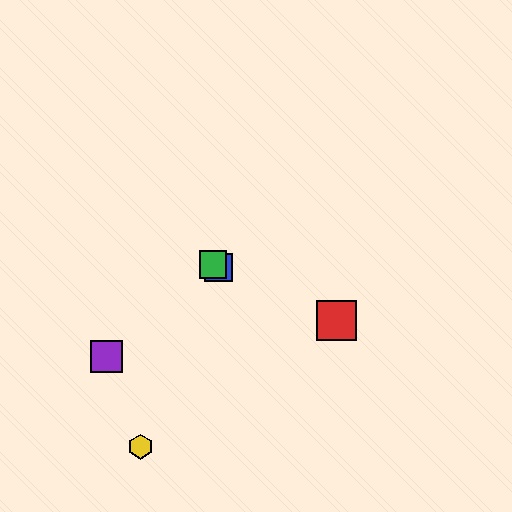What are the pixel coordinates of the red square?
The red square is at (337, 320).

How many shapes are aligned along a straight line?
3 shapes (the red square, the blue square, the green square) are aligned along a straight line.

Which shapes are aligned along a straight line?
The red square, the blue square, the green square are aligned along a straight line.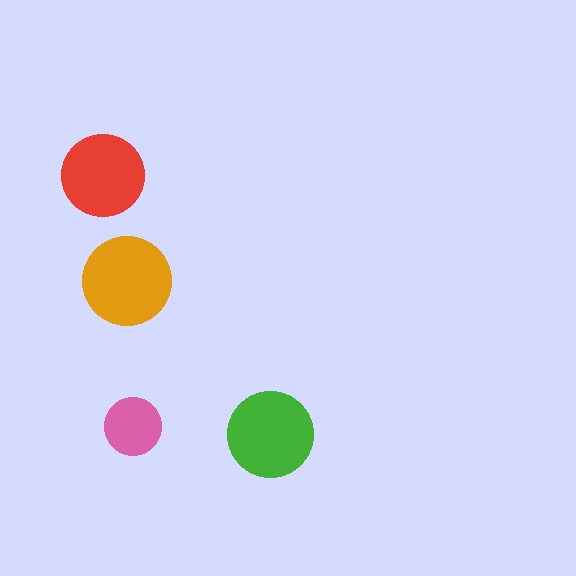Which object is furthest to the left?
The red circle is leftmost.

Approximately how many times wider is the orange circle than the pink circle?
About 1.5 times wider.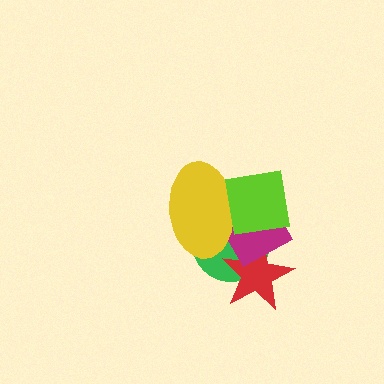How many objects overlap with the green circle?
4 objects overlap with the green circle.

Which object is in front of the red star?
The magenta square is in front of the red star.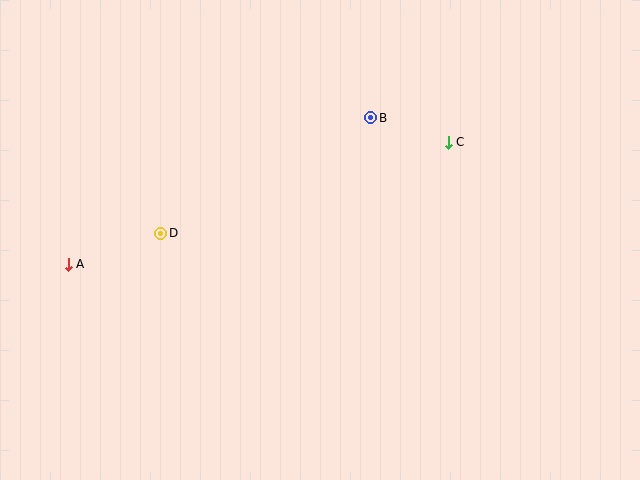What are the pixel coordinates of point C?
Point C is at (448, 142).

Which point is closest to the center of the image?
Point B at (371, 118) is closest to the center.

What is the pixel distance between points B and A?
The distance between B and A is 336 pixels.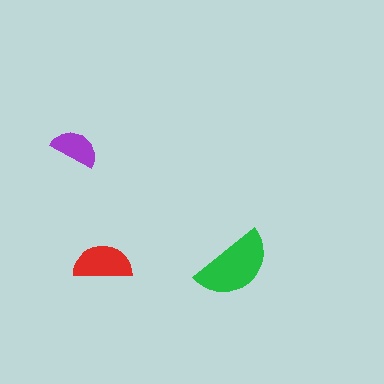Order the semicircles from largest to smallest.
the green one, the red one, the purple one.